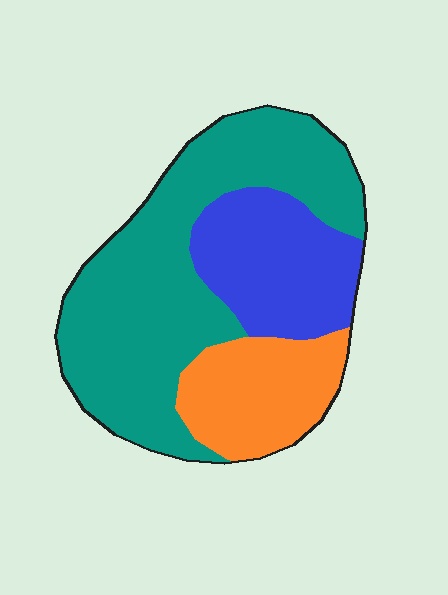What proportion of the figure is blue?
Blue covers roughly 25% of the figure.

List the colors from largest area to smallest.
From largest to smallest: teal, blue, orange.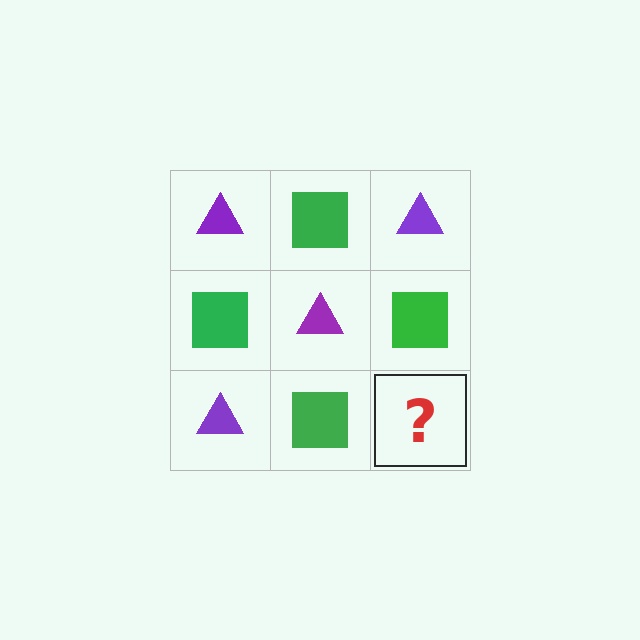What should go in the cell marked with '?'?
The missing cell should contain a purple triangle.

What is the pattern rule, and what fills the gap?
The rule is that it alternates purple triangle and green square in a checkerboard pattern. The gap should be filled with a purple triangle.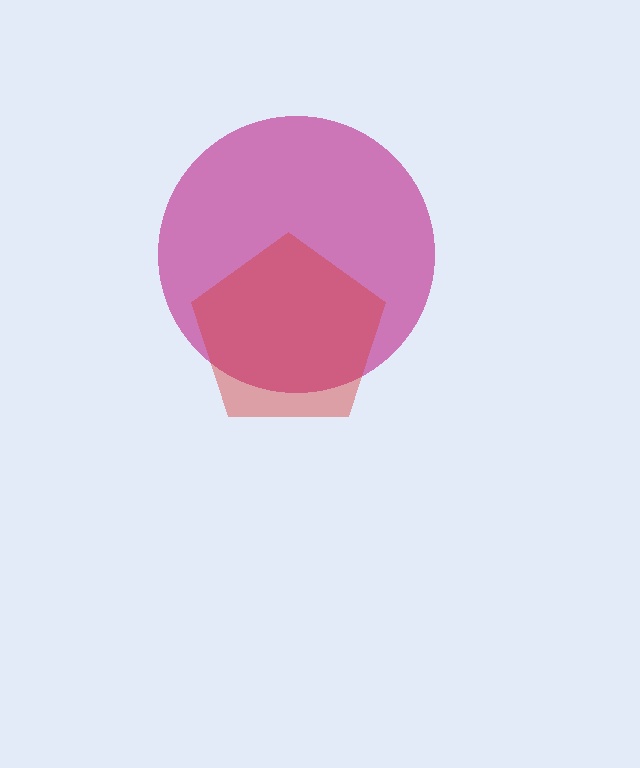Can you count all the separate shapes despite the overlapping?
Yes, there are 2 separate shapes.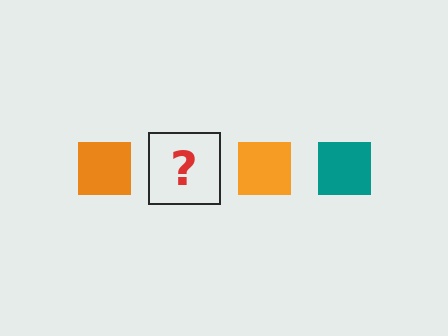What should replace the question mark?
The question mark should be replaced with a teal square.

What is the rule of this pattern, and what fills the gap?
The rule is that the pattern cycles through orange, teal squares. The gap should be filled with a teal square.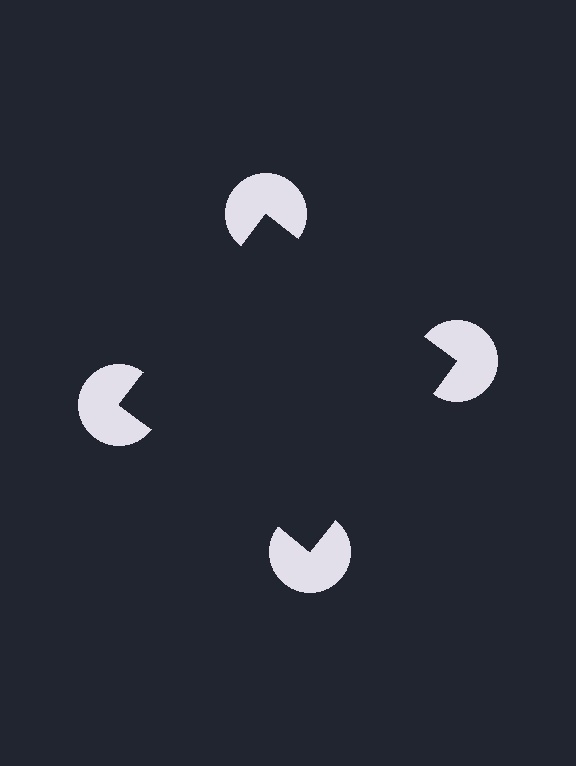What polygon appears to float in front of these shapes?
An illusory square — its edges are inferred from the aligned wedge cuts in the pac-man discs, not physically drawn.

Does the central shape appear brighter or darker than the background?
It typically appears slightly darker than the background, even though no actual brightness change is drawn.